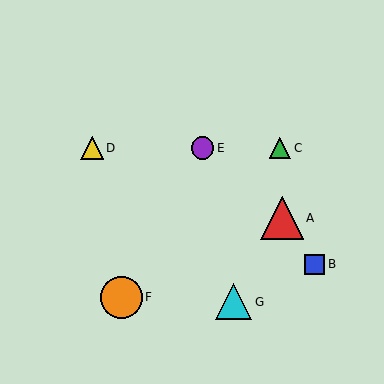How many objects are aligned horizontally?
3 objects (C, D, E) are aligned horizontally.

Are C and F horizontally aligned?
No, C is at y≈148 and F is at y≈297.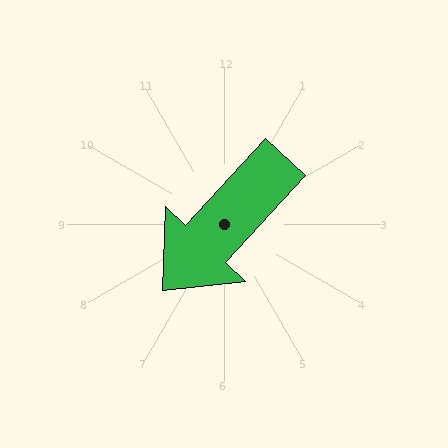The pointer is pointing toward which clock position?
Roughly 7 o'clock.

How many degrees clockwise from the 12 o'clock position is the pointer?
Approximately 223 degrees.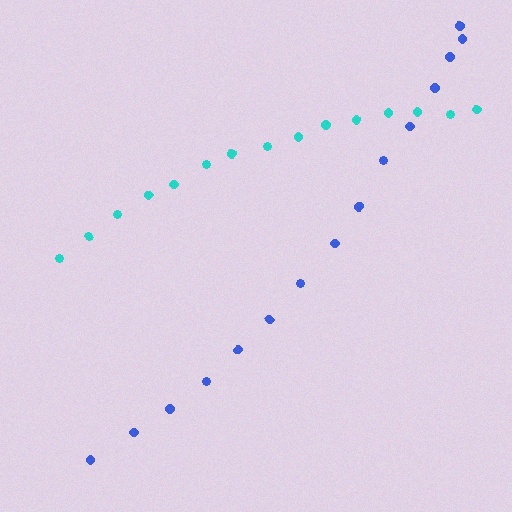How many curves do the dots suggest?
There are 2 distinct paths.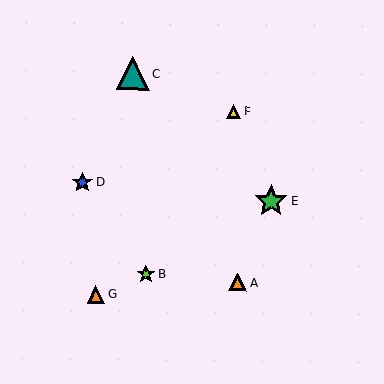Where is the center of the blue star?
The center of the blue star is at (82, 182).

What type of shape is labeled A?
Shape A is an orange triangle.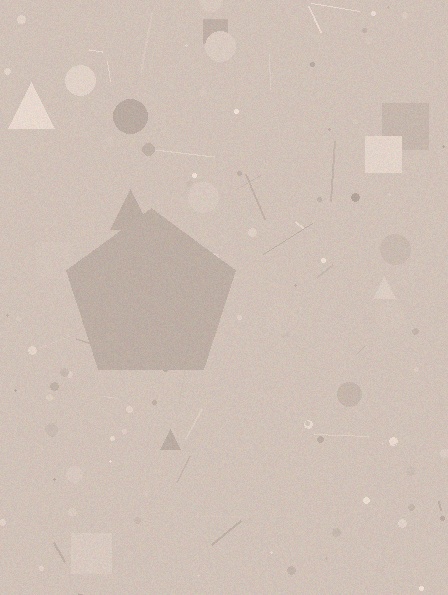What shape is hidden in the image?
A pentagon is hidden in the image.